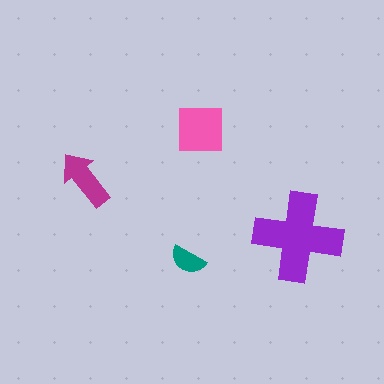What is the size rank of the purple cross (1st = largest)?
1st.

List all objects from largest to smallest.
The purple cross, the pink square, the magenta arrow, the teal semicircle.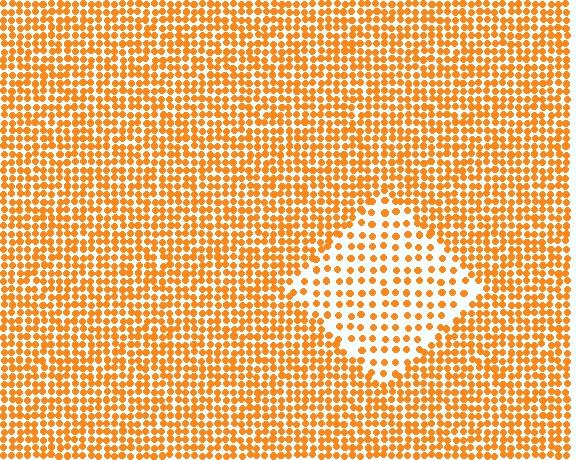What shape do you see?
I see a diamond.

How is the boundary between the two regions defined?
The boundary is defined by a change in element density (approximately 2.1x ratio). All elements are the same color, size, and shape.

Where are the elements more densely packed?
The elements are more densely packed outside the diamond boundary.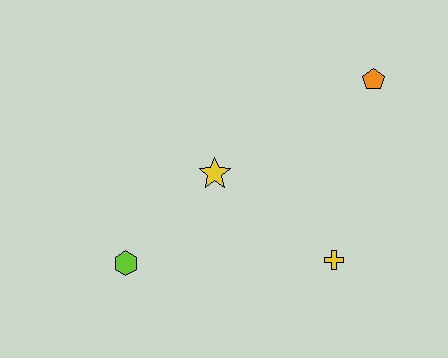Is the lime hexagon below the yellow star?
Yes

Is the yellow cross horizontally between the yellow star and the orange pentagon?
Yes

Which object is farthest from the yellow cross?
The lime hexagon is farthest from the yellow cross.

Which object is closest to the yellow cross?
The yellow star is closest to the yellow cross.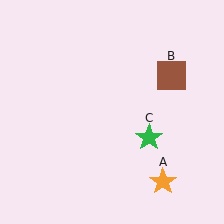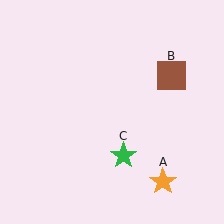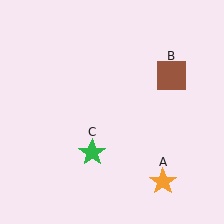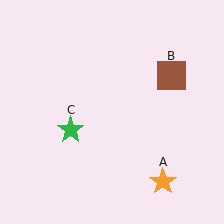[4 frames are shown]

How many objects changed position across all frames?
1 object changed position: green star (object C).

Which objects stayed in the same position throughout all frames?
Orange star (object A) and brown square (object B) remained stationary.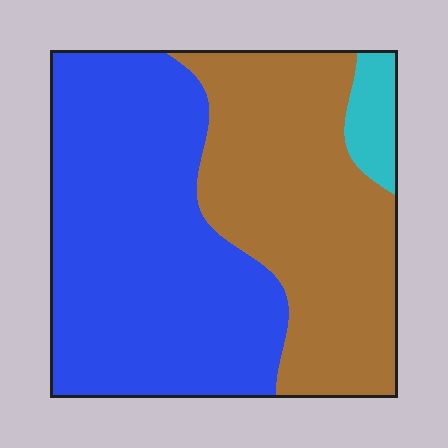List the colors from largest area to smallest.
From largest to smallest: blue, brown, cyan.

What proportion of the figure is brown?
Brown covers around 40% of the figure.